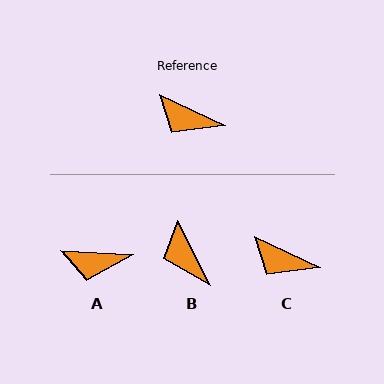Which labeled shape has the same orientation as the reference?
C.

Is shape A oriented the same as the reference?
No, it is off by about 22 degrees.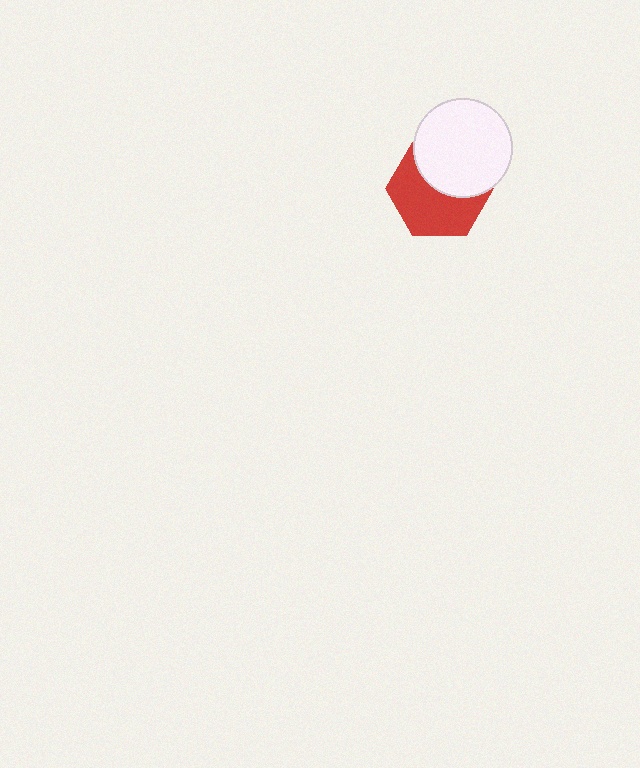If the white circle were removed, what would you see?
You would see the complete red hexagon.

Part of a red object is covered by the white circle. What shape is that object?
It is a hexagon.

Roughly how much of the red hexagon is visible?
About half of it is visible (roughly 57%).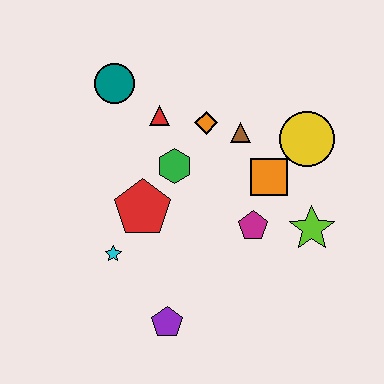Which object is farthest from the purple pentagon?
The teal circle is farthest from the purple pentagon.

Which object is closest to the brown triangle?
The orange diamond is closest to the brown triangle.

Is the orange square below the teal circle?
Yes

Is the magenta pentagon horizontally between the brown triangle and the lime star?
Yes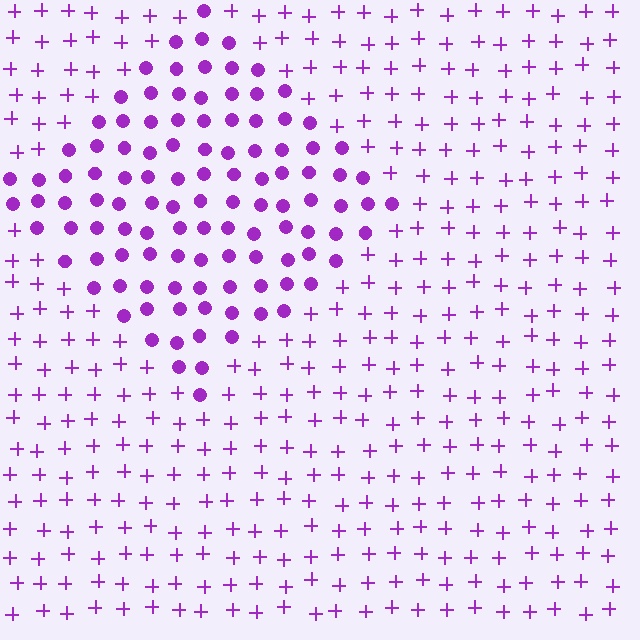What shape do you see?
I see a diamond.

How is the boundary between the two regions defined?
The boundary is defined by a change in element shape: circles inside vs. plus signs outside. All elements share the same color and spacing.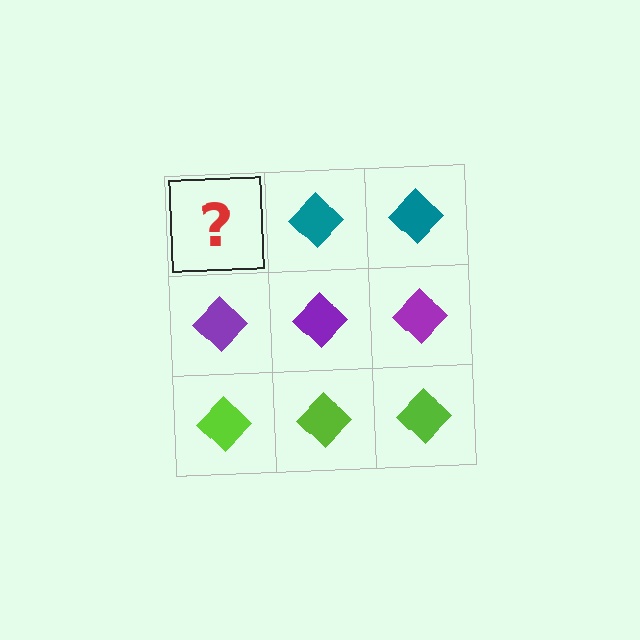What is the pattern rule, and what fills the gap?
The rule is that each row has a consistent color. The gap should be filled with a teal diamond.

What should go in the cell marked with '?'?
The missing cell should contain a teal diamond.